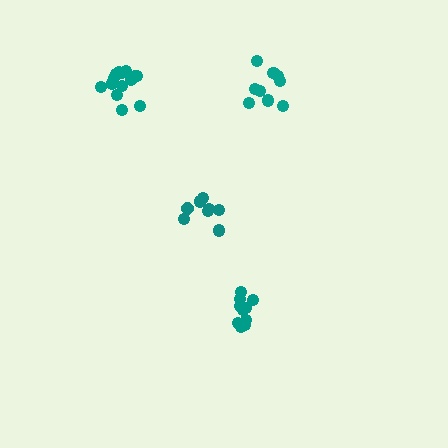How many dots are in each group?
Group 1: 8 dots, Group 2: 10 dots, Group 3: 10 dots, Group 4: 14 dots (42 total).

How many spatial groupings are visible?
There are 4 spatial groupings.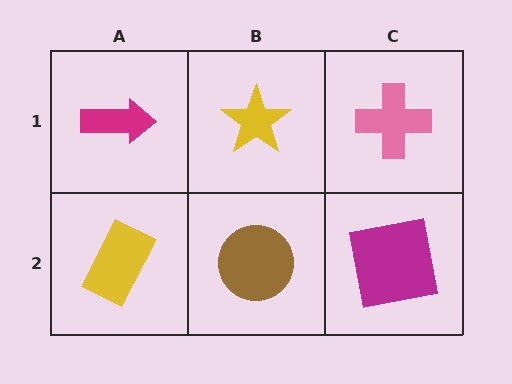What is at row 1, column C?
A pink cross.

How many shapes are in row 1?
3 shapes.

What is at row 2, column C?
A magenta square.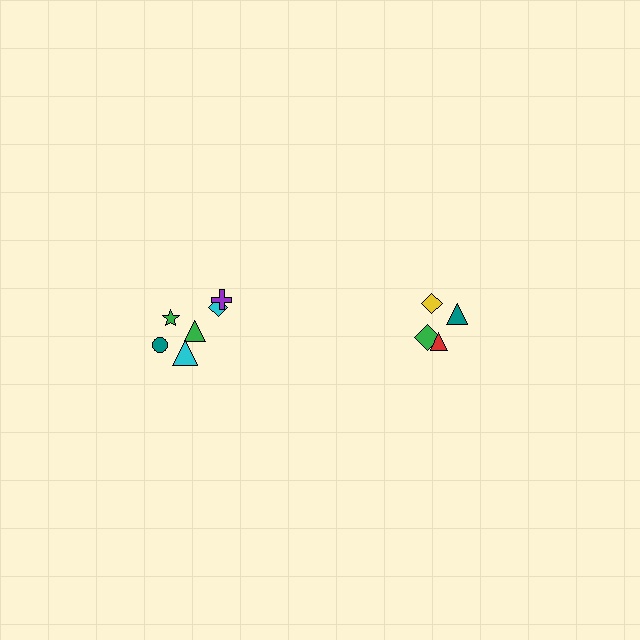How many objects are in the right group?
There are 4 objects.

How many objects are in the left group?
There are 6 objects.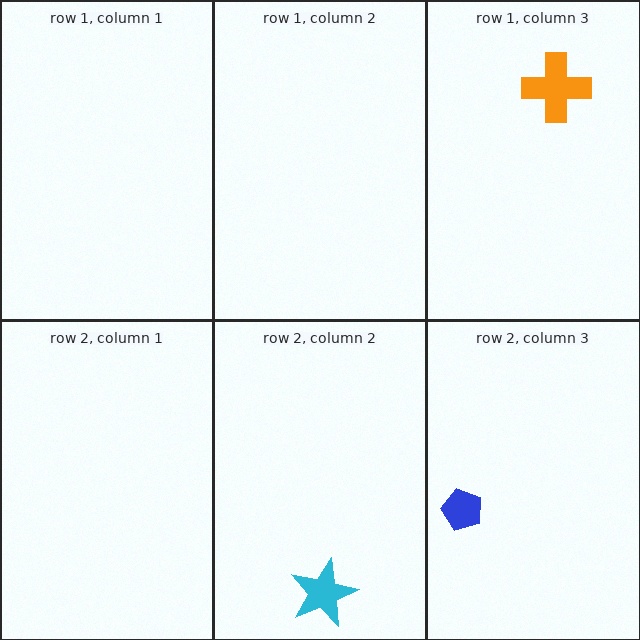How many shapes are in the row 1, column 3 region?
1.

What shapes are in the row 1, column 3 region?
The orange cross.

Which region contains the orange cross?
The row 1, column 3 region.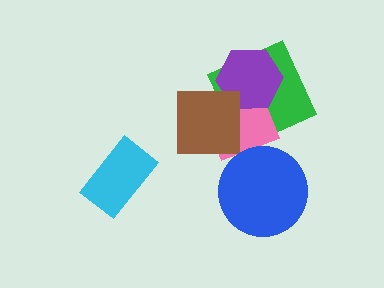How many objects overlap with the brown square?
2 objects overlap with the brown square.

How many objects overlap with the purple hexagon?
2 objects overlap with the purple hexagon.